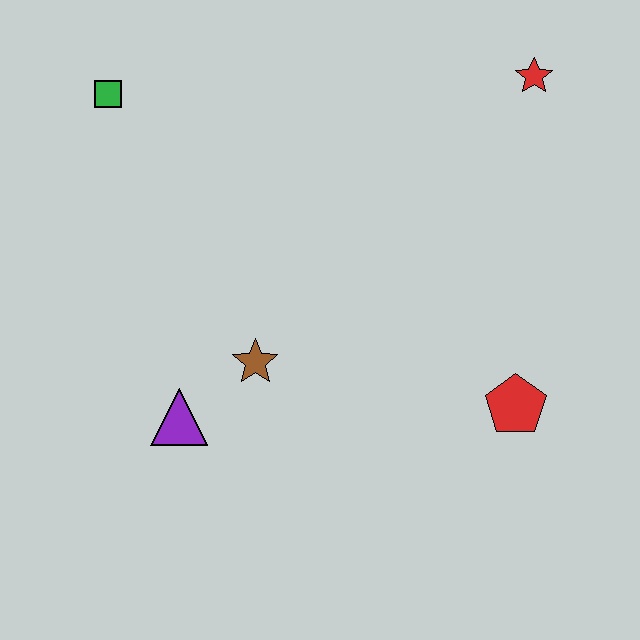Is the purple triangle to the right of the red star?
No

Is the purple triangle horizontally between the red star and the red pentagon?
No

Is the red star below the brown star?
No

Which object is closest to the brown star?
The purple triangle is closest to the brown star.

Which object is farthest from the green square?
The red pentagon is farthest from the green square.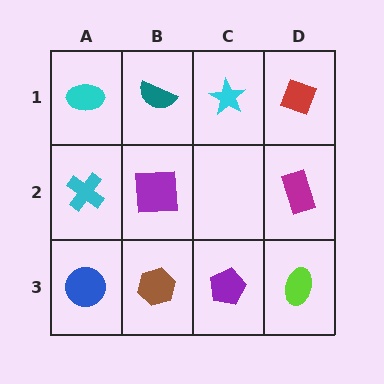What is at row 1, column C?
A cyan star.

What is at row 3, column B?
A brown hexagon.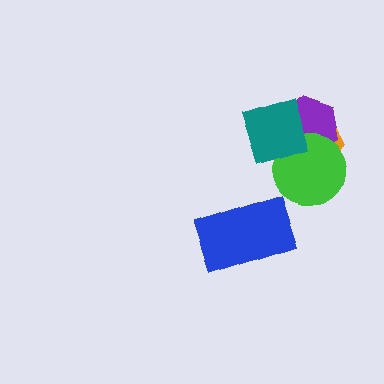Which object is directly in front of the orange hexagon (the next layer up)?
The purple hexagon is directly in front of the orange hexagon.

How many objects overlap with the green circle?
3 objects overlap with the green circle.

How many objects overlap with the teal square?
3 objects overlap with the teal square.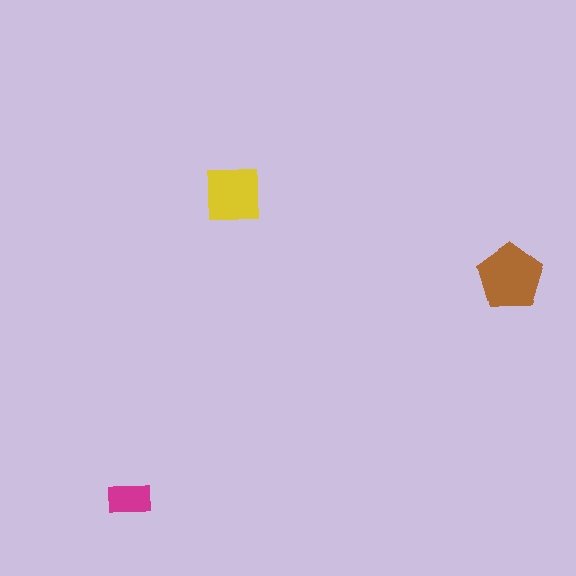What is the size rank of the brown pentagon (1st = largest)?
1st.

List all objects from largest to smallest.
The brown pentagon, the yellow square, the magenta rectangle.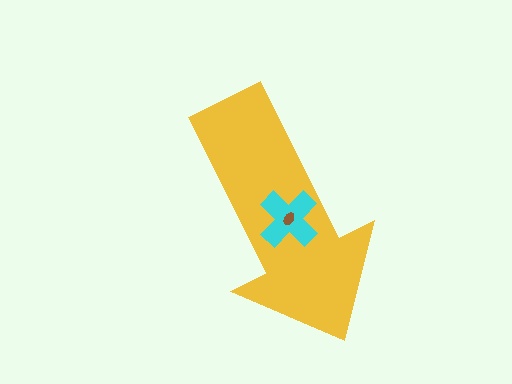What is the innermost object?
The brown ellipse.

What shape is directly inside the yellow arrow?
The cyan cross.